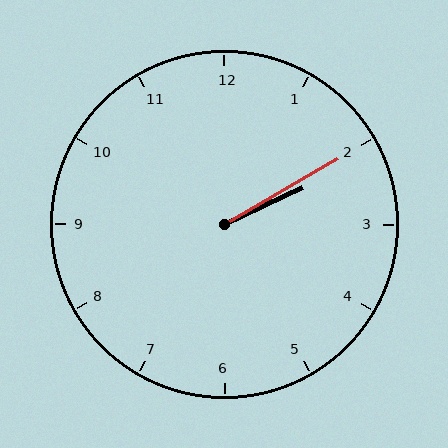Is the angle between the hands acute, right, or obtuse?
It is acute.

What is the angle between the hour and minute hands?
Approximately 5 degrees.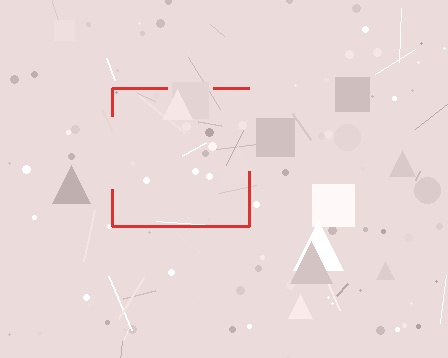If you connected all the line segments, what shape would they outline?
They would outline a square.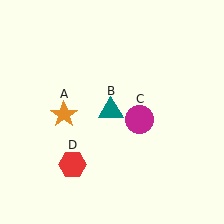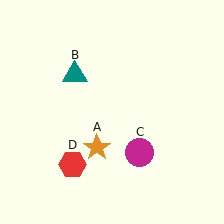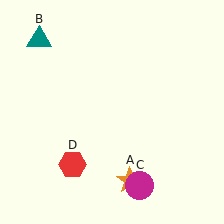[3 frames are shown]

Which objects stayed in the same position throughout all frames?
Red hexagon (object D) remained stationary.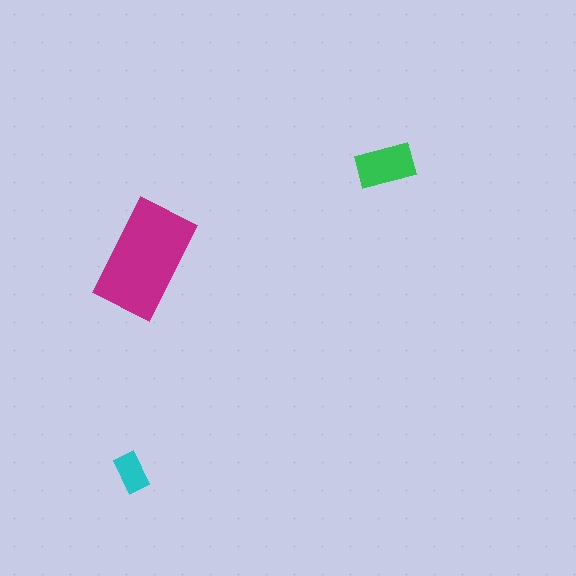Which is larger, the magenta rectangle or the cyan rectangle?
The magenta one.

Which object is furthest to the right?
The green rectangle is rightmost.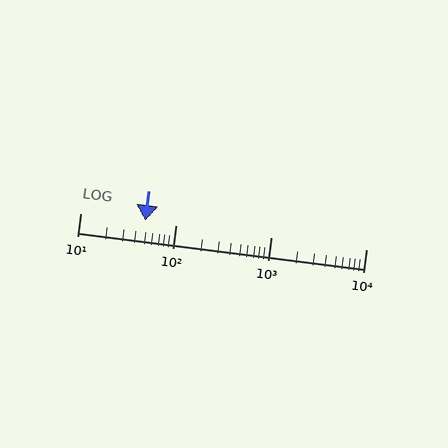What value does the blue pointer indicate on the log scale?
The pointer indicates approximately 48.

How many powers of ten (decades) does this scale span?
The scale spans 3 decades, from 10 to 10000.